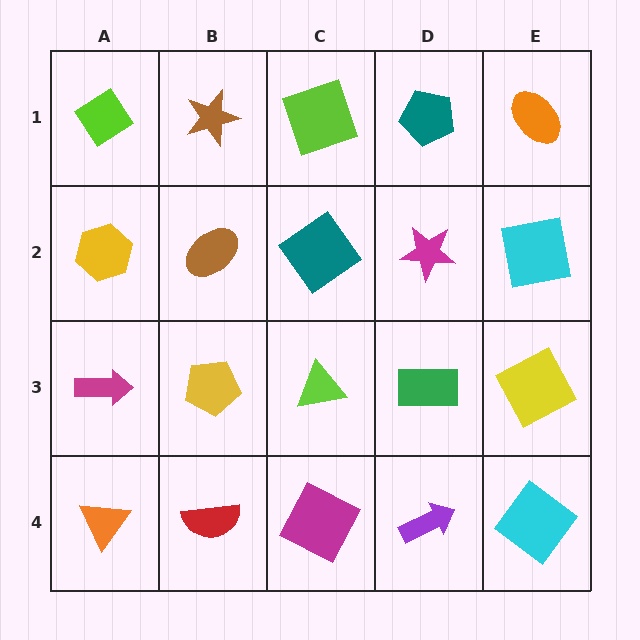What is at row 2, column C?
A teal diamond.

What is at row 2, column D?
A magenta star.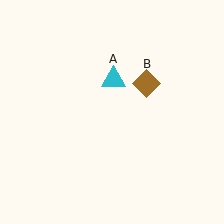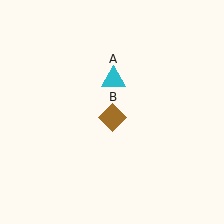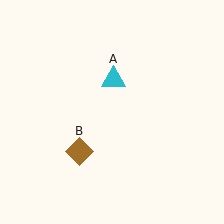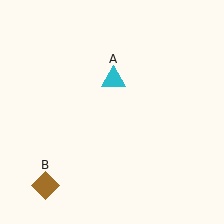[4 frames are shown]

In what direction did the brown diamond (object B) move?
The brown diamond (object B) moved down and to the left.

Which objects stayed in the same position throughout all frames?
Cyan triangle (object A) remained stationary.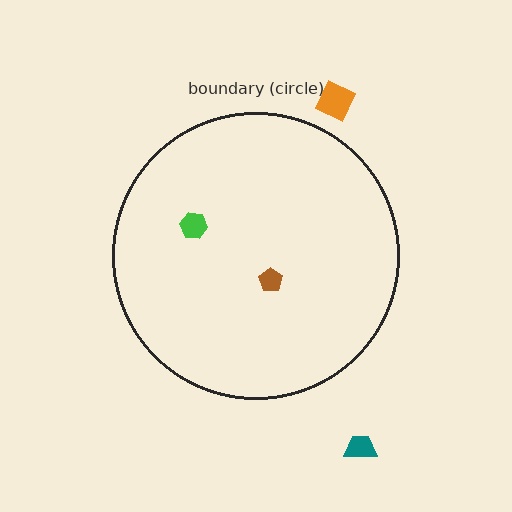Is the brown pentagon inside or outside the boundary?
Inside.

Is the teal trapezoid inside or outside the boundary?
Outside.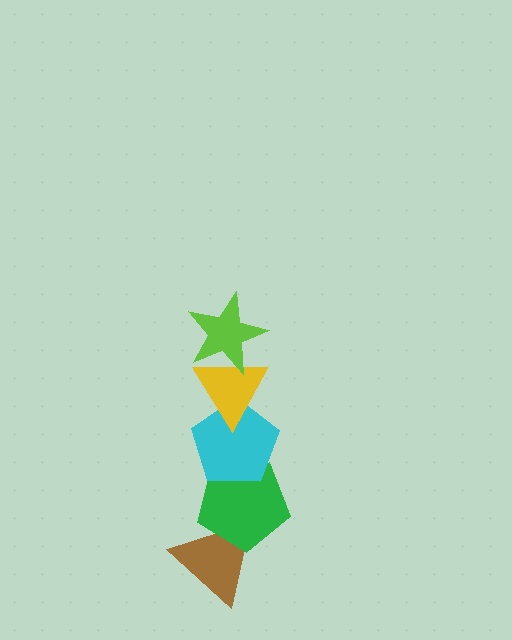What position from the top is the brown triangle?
The brown triangle is 5th from the top.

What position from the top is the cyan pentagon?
The cyan pentagon is 3rd from the top.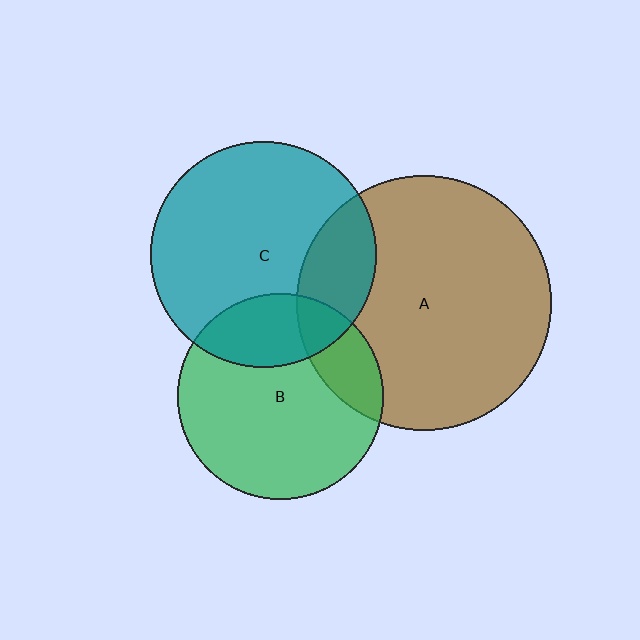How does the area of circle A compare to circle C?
Approximately 1.3 times.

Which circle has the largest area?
Circle A (brown).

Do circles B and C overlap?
Yes.